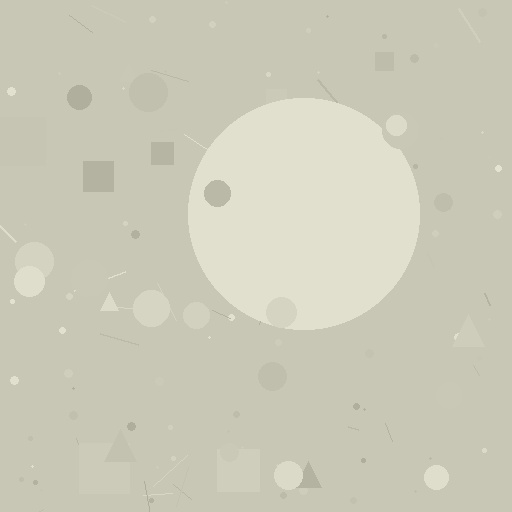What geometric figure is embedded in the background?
A circle is embedded in the background.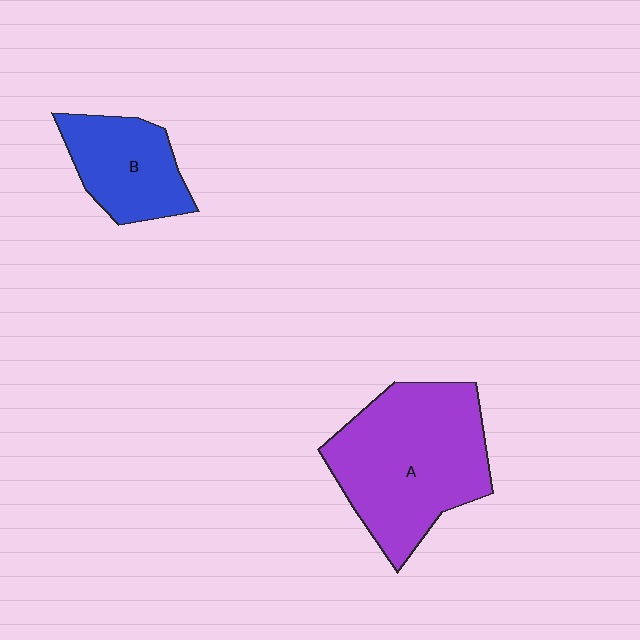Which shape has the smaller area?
Shape B (blue).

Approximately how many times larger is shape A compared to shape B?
Approximately 2.0 times.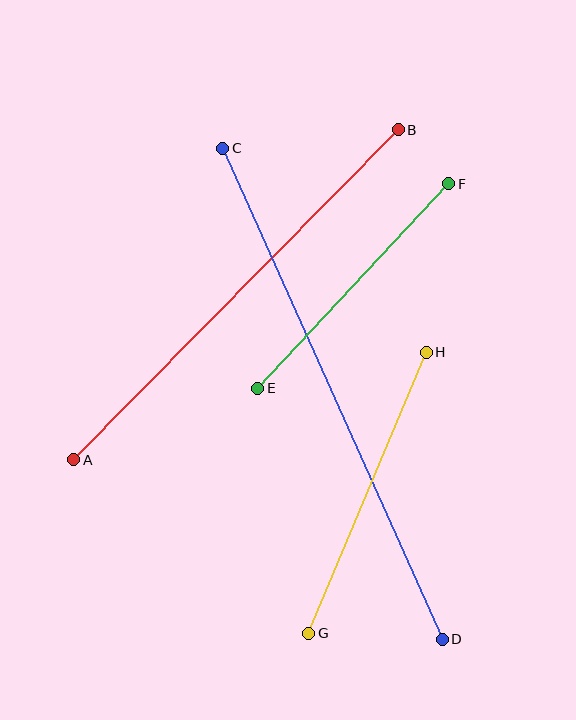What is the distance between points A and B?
The distance is approximately 463 pixels.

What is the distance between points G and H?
The distance is approximately 304 pixels.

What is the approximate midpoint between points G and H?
The midpoint is at approximately (367, 493) pixels.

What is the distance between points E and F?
The distance is approximately 280 pixels.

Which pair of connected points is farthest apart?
Points C and D are farthest apart.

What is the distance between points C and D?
The distance is approximately 538 pixels.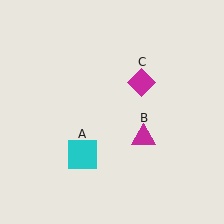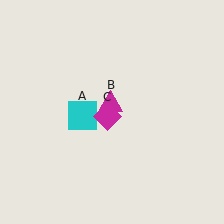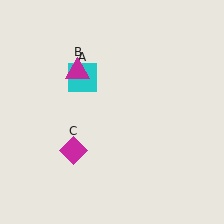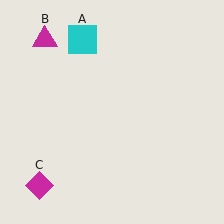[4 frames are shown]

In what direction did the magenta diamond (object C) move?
The magenta diamond (object C) moved down and to the left.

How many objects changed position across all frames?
3 objects changed position: cyan square (object A), magenta triangle (object B), magenta diamond (object C).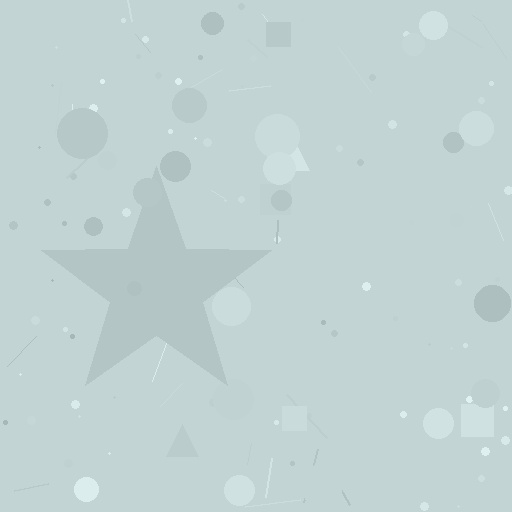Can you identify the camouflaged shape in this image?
The camouflaged shape is a star.